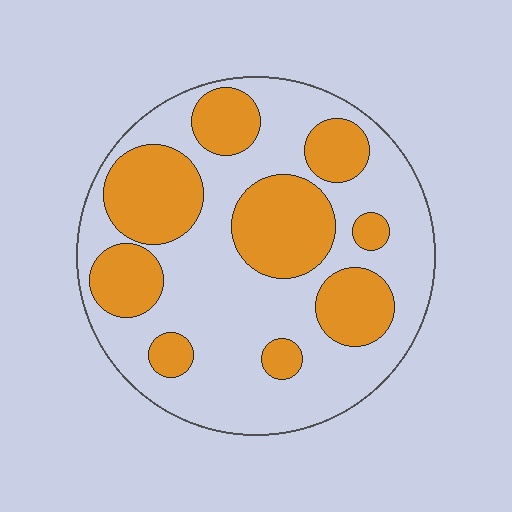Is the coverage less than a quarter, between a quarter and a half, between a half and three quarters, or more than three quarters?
Between a quarter and a half.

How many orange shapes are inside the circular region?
9.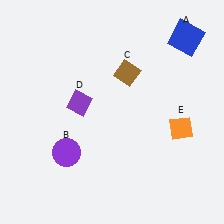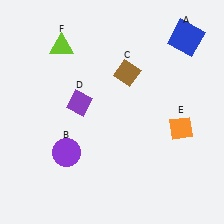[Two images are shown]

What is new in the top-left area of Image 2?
A lime triangle (F) was added in the top-left area of Image 2.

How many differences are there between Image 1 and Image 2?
There is 1 difference between the two images.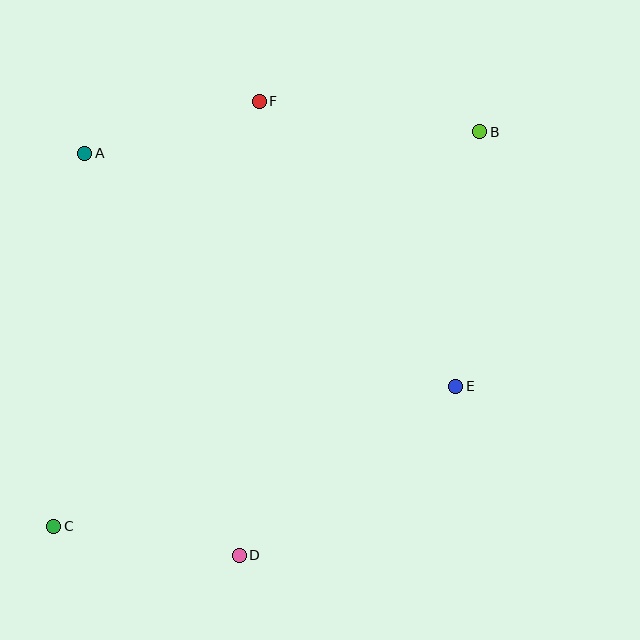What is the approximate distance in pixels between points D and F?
The distance between D and F is approximately 455 pixels.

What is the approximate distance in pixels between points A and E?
The distance between A and E is approximately 438 pixels.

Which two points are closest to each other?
Points A and F are closest to each other.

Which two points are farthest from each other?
Points B and C are farthest from each other.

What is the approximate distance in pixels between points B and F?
The distance between B and F is approximately 223 pixels.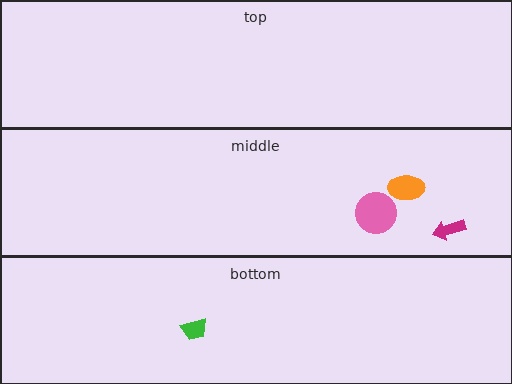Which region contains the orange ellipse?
The middle region.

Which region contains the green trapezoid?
The bottom region.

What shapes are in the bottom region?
The green trapezoid.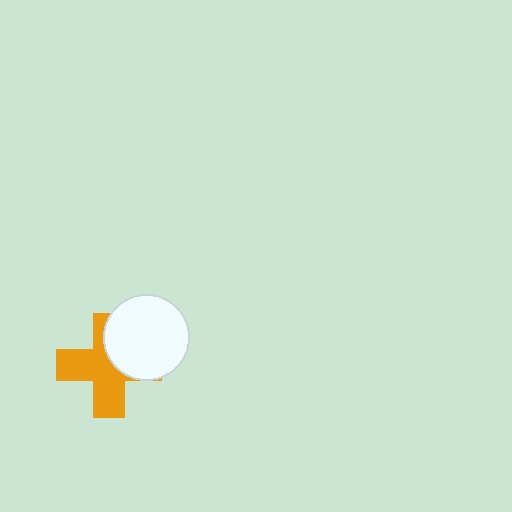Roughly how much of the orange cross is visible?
About half of it is visible (roughly 62%).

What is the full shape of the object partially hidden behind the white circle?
The partially hidden object is an orange cross.